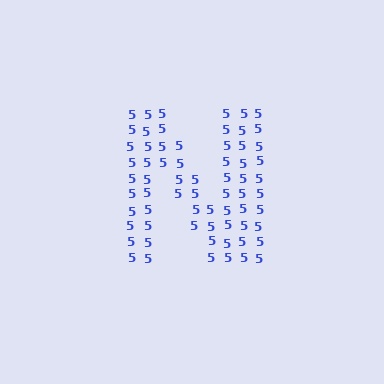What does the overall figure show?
The overall figure shows the letter N.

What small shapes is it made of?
It is made of small digit 5's.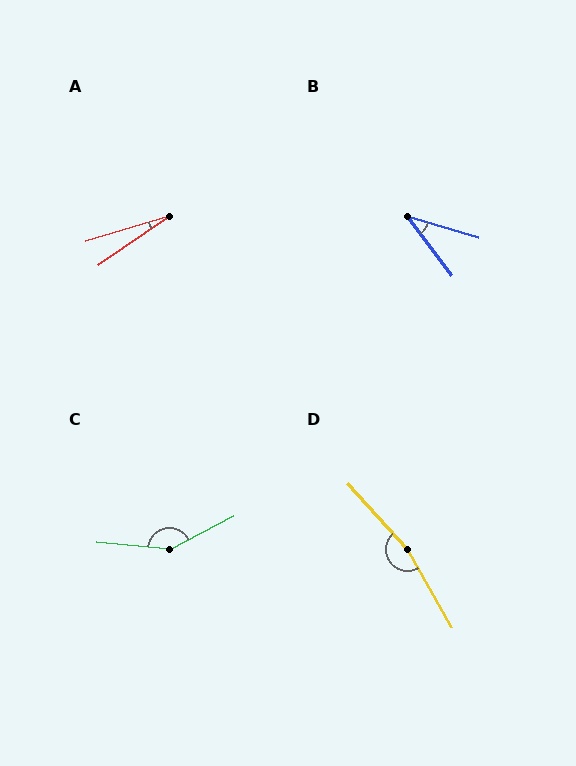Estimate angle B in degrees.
Approximately 37 degrees.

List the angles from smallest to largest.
A (18°), B (37°), C (147°), D (168°).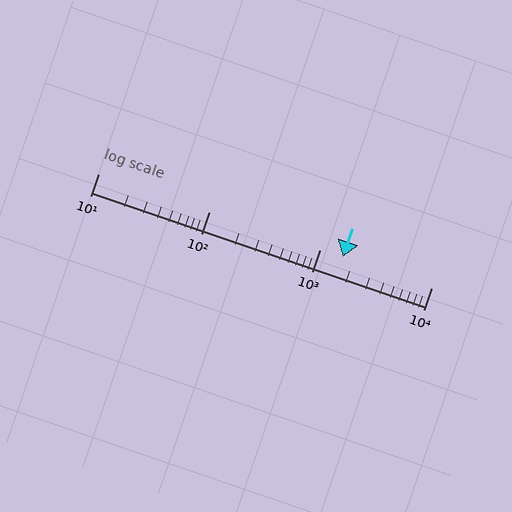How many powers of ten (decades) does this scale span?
The scale spans 3 decades, from 10 to 10000.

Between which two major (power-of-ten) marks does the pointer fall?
The pointer is between 1000 and 10000.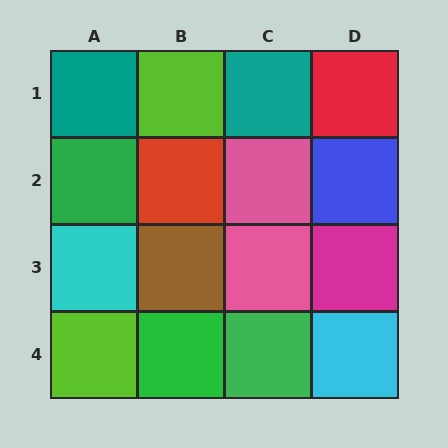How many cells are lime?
2 cells are lime.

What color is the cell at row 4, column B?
Green.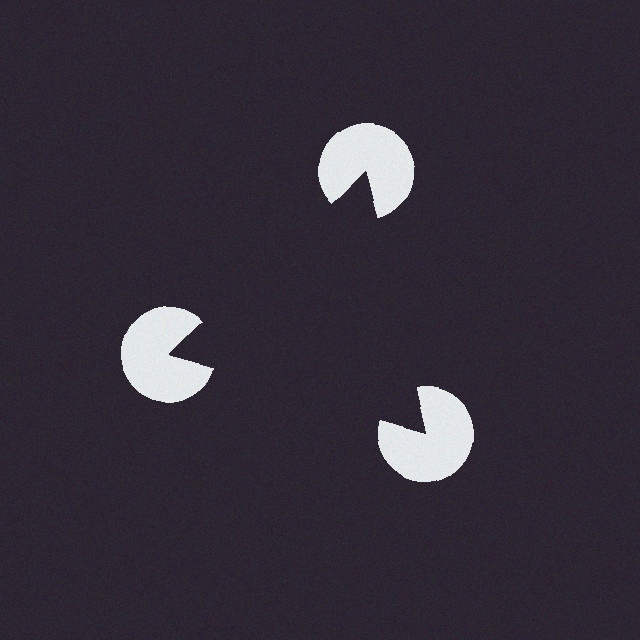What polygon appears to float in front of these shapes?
An illusory triangle — its edges are inferred from the aligned wedge cuts in the pac-man discs, not physically drawn.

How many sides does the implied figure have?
3 sides.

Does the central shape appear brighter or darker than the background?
It typically appears slightly darker than the background, even though no actual brightness change is drawn.